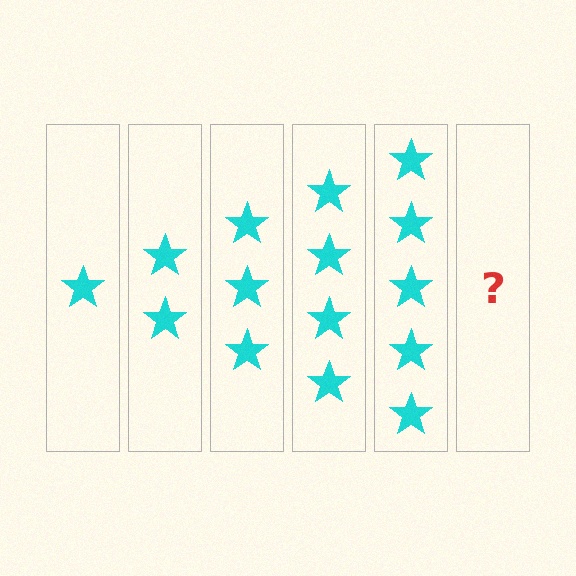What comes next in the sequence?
The next element should be 6 stars.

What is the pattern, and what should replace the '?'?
The pattern is that each step adds one more star. The '?' should be 6 stars.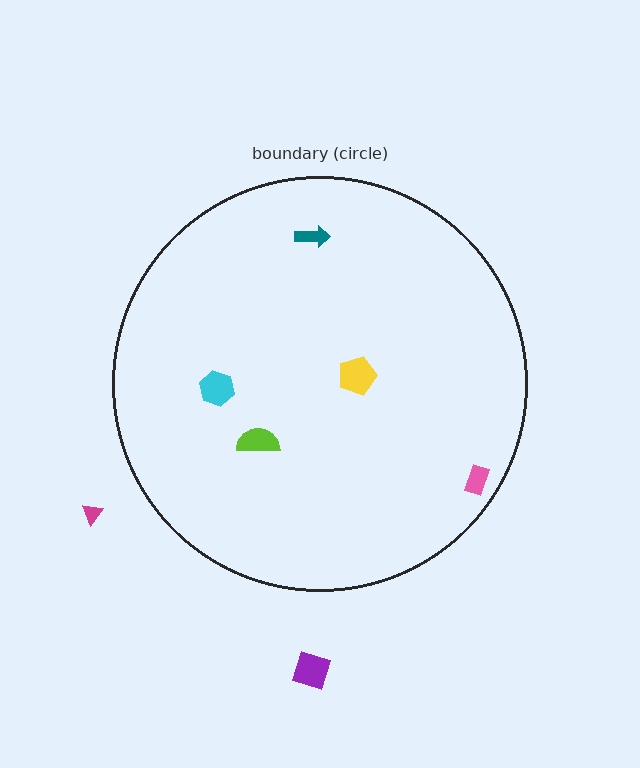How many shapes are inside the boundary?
5 inside, 2 outside.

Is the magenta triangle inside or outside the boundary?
Outside.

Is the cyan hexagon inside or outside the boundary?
Inside.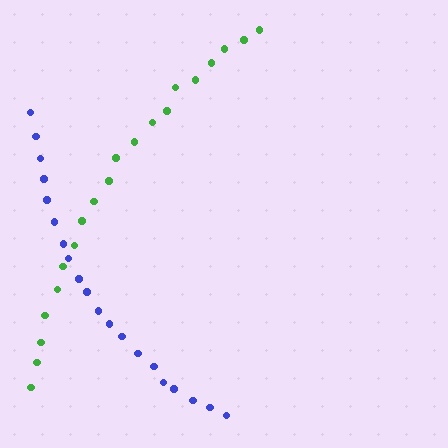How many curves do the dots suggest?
There are 2 distinct paths.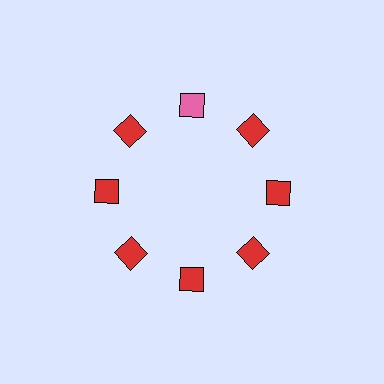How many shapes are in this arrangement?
There are 8 shapes arranged in a ring pattern.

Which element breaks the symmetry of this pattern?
The pink diamond at roughly the 12 o'clock position breaks the symmetry. All other shapes are red diamonds.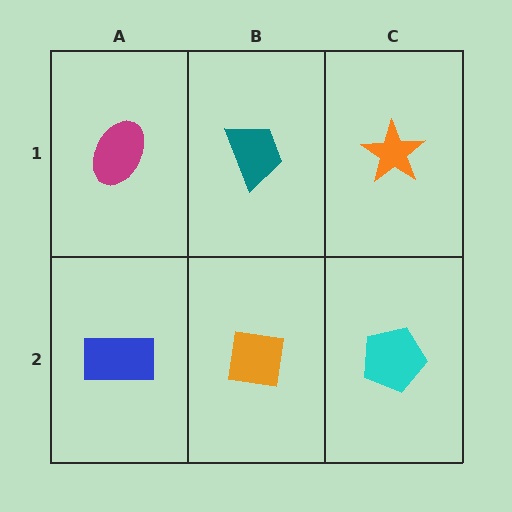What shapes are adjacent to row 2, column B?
A teal trapezoid (row 1, column B), a blue rectangle (row 2, column A), a cyan pentagon (row 2, column C).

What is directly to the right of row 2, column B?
A cyan pentagon.